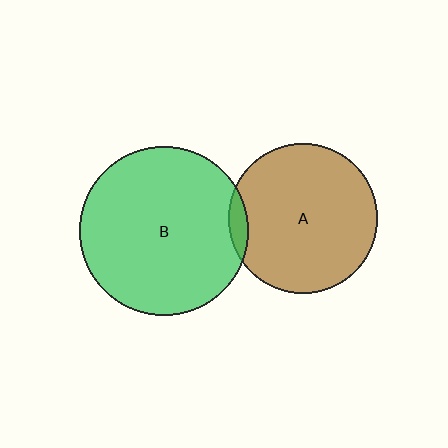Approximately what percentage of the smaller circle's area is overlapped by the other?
Approximately 5%.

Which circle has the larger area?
Circle B (green).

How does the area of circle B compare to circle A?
Approximately 1.3 times.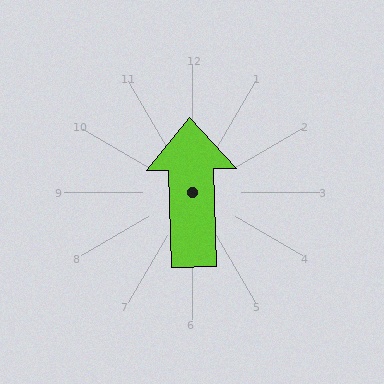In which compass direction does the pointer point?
North.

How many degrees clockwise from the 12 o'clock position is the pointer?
Approximately 358 degrees.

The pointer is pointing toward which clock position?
Roughly 12 o'clock.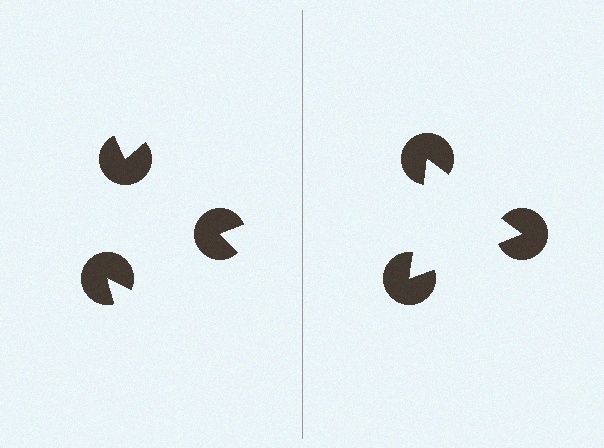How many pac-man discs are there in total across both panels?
6 — 3 on each side.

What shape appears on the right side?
An illusory triangle.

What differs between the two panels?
The pac-man discs are positioned identically on both sides; only the wedge orientations differ. On the right they align to a triangle; on the left they are misaligned.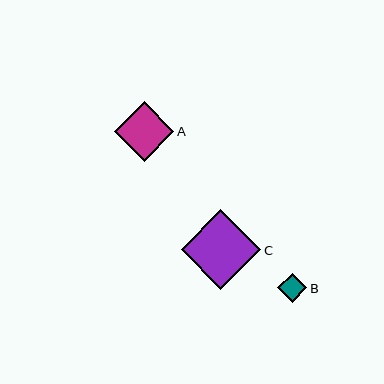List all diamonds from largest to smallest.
From largest to smallest: C, A, B.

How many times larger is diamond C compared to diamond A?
Diamond C is approximately 1.3 times the size of diamond A.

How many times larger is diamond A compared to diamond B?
Diamond A is approximately 2.0 times the size of diamond B.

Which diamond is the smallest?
Diamond B is the smallest with a size of approximately 29 pixels.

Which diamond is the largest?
Diamond C is the largest with a size of approximately 80 pixels.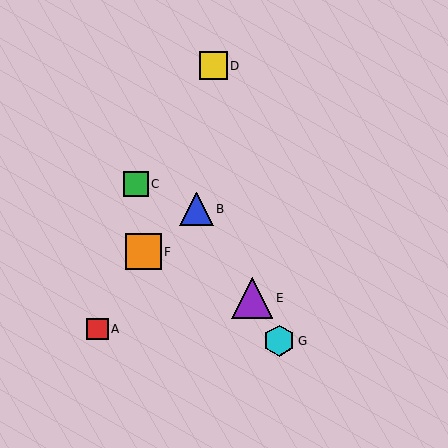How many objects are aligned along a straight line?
3 objects (B, E, G) are aligned along a straight line.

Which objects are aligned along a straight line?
Objects B, E, G are aligned along a straight line.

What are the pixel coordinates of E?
Object E is at (252, 298).